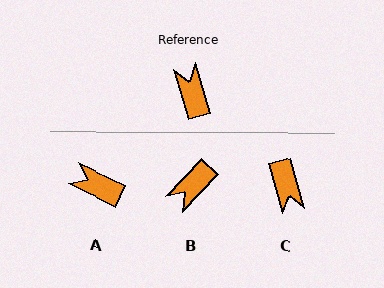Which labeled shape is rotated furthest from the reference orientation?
C, about 179 degrees away.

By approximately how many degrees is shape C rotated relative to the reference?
Approximately 179 degrees counter-clockwise.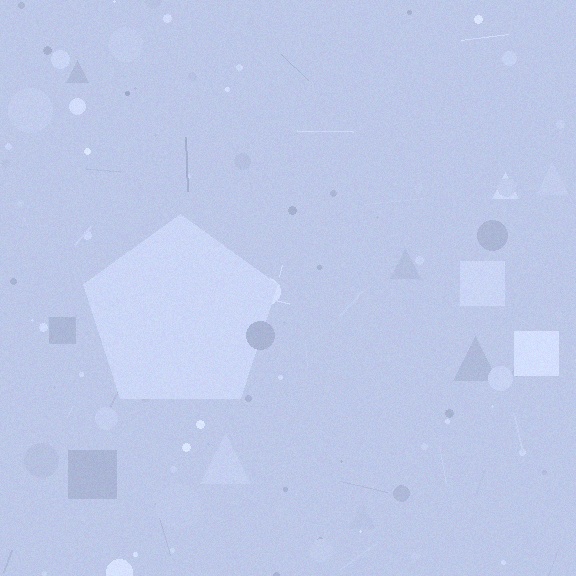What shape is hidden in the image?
A pentagon is hidden in the image.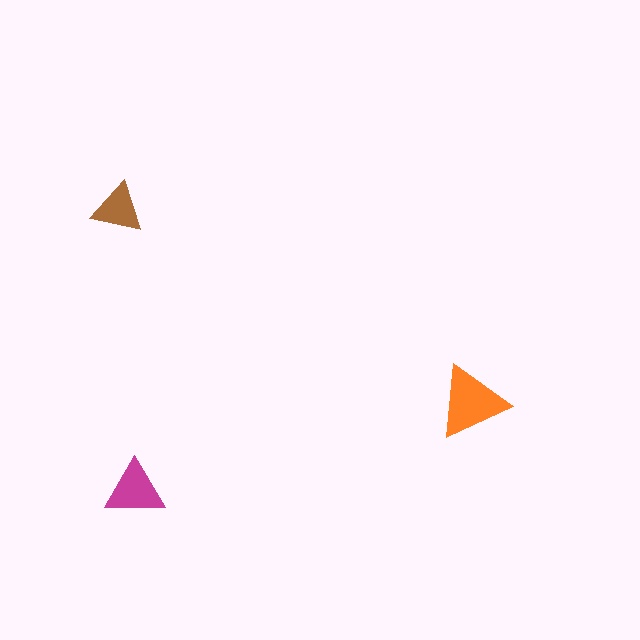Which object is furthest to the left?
The brown triangle is leftmost.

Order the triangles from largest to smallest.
the orange one, the magenta one, the brown one.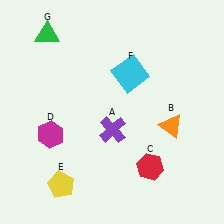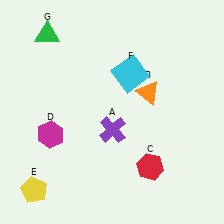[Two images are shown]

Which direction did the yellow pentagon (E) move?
The yellow pentagon (E) moved left.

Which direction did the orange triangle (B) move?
The orange triangle (B) moved up.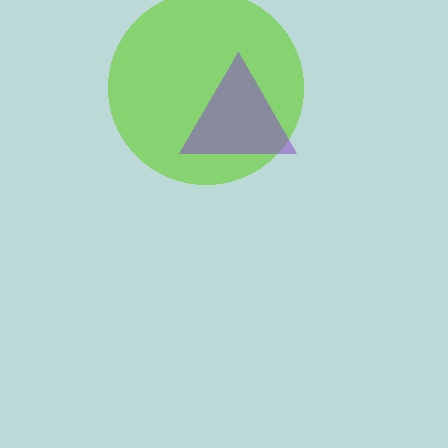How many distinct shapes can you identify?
There are 2 distinct shapes: a lime circle, a purple triangle.